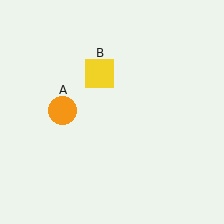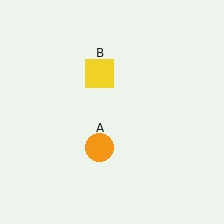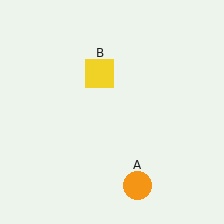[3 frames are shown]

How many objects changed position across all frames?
1 object changed position: orange circle (object A).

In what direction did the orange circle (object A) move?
The orange circle (object A) moved down and to the right.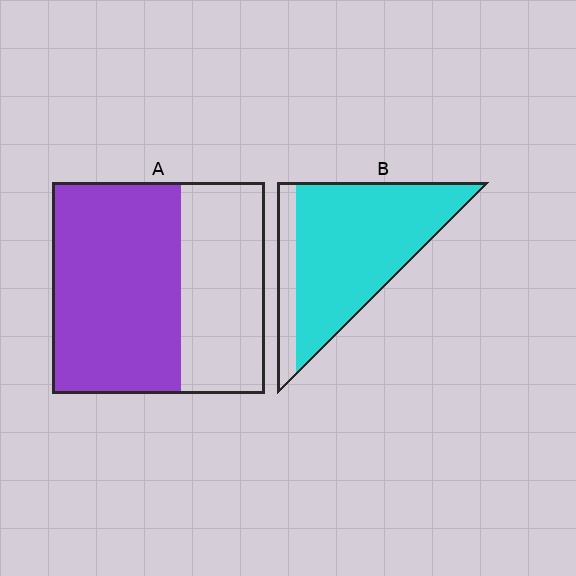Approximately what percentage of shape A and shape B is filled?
A is approximately 60% and B is approximately 85%.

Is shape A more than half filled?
Yes.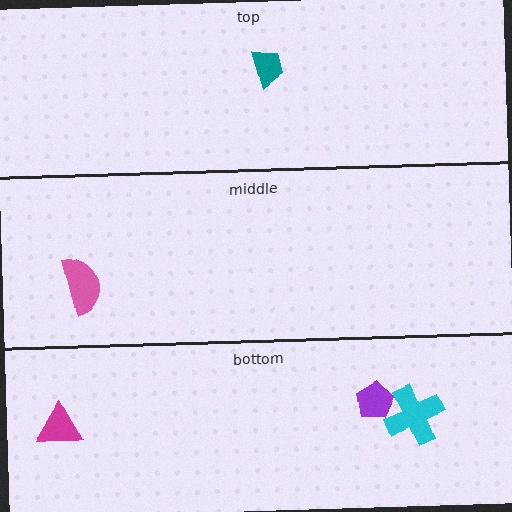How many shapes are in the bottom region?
3.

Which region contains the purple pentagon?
The bottom region.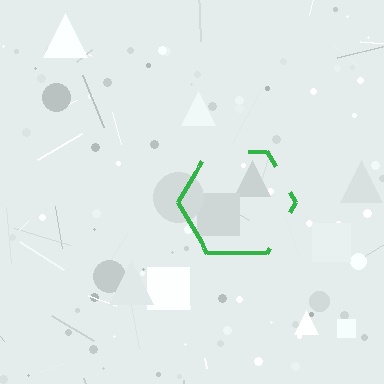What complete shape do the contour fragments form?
The contour fragments form a hexagon.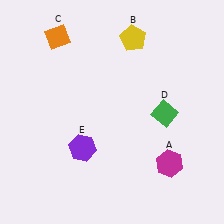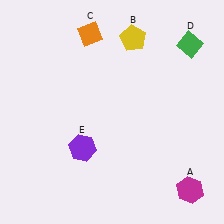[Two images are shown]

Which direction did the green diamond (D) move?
The green diamond (D) moved up.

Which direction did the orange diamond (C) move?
The orange diamond (C) moved right.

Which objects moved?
The objects that moved are: the magenta hexagon (A), the orange diamond (C), the green diamond (D).